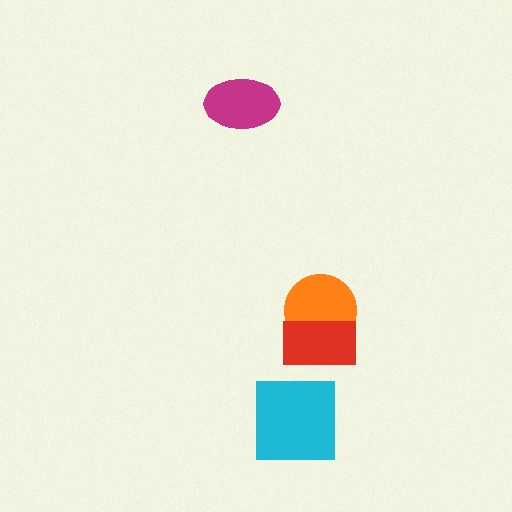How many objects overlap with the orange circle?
1 object overlaps with the orange circle.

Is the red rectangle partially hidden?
No, no other shape covers it.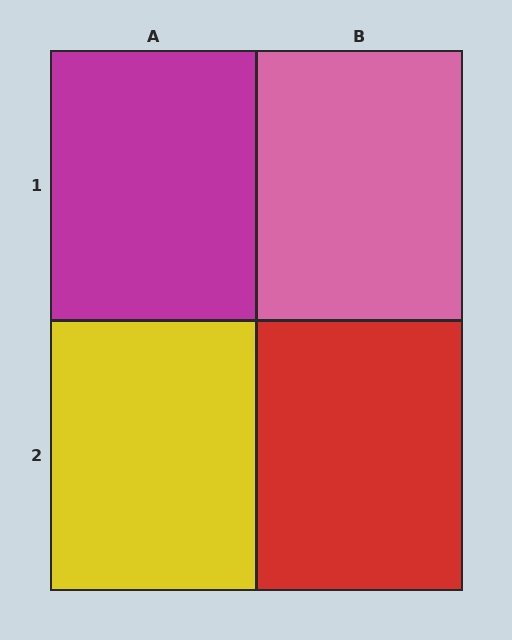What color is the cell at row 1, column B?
Pink.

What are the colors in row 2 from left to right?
Yellow, red.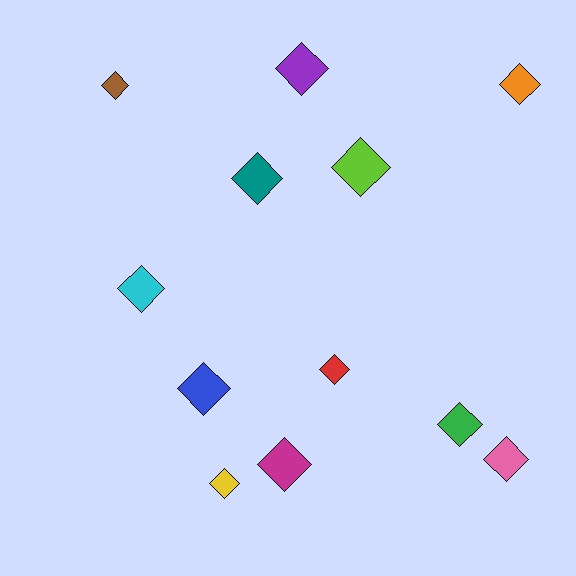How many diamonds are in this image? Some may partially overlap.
There are 12 diamonds.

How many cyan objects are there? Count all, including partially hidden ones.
There is 1 cyan object.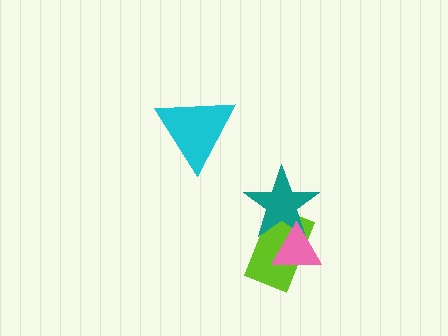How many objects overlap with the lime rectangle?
2 objects overlap with the lime rectangle.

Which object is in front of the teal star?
The pink triangle is in front of the teal star.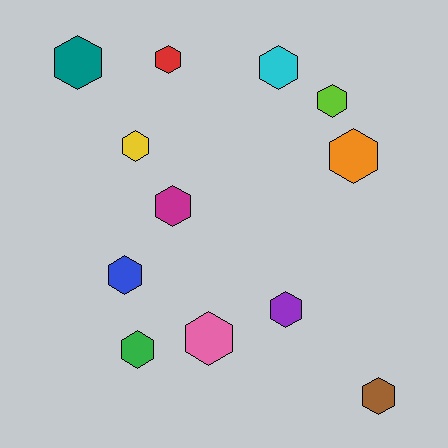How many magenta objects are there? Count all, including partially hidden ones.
There is 1 magenta object.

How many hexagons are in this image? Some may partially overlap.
There are 12 hexagons.